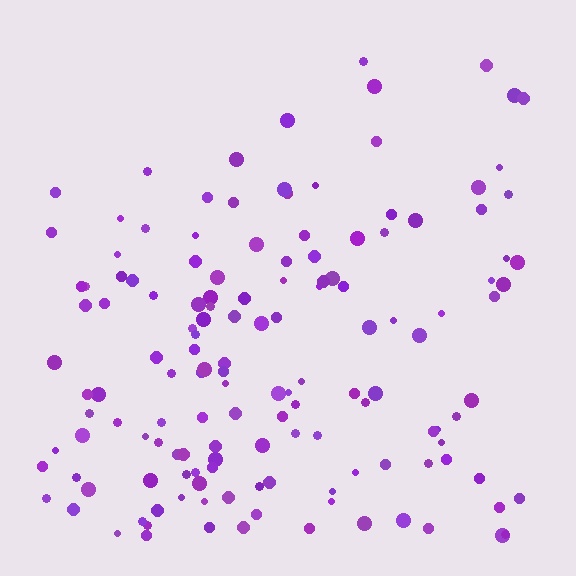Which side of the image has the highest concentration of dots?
The bottom.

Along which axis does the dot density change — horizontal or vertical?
Vertical.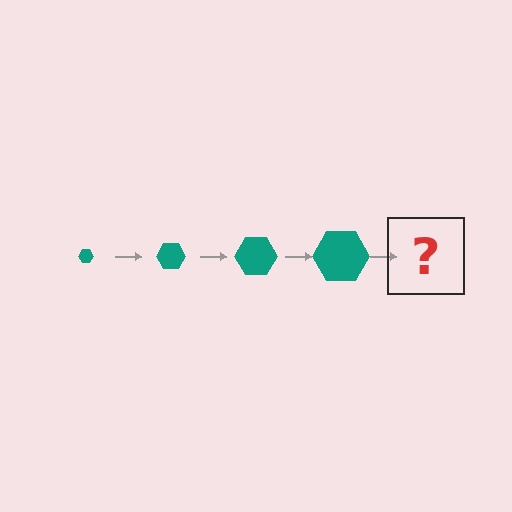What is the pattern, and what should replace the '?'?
The pattern is that the hexagon gets progressively larger each step. The '?' should be a teal hexagon, larger than the previous one.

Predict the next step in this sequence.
The next step is a teal hexagon, larger than the previous one.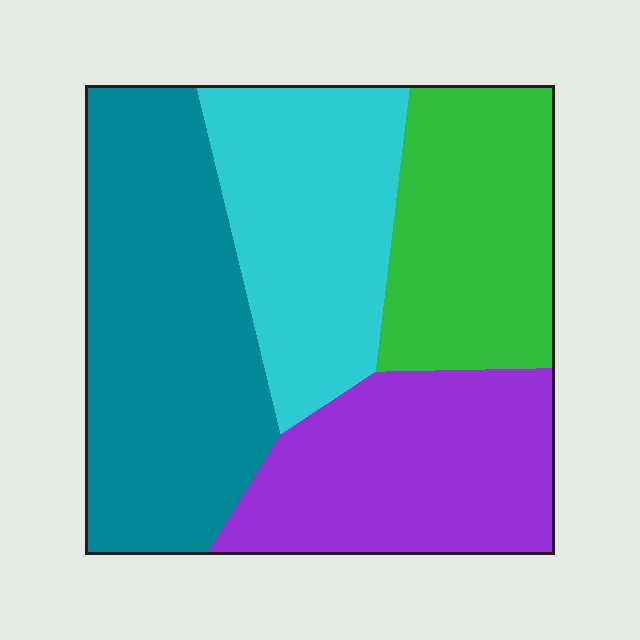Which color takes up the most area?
Teal, at roughly 35%.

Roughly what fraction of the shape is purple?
Purple takes up about one quarter (1/4) of the shape.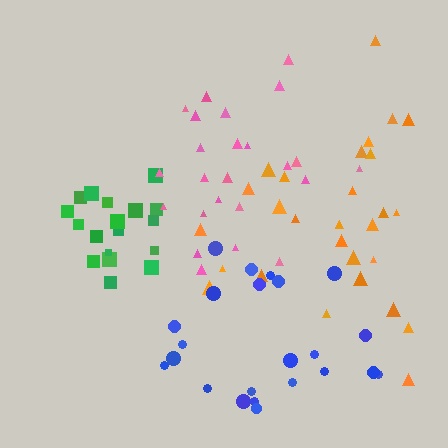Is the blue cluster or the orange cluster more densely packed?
Orange.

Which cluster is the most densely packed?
Green.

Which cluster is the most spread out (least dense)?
Blue.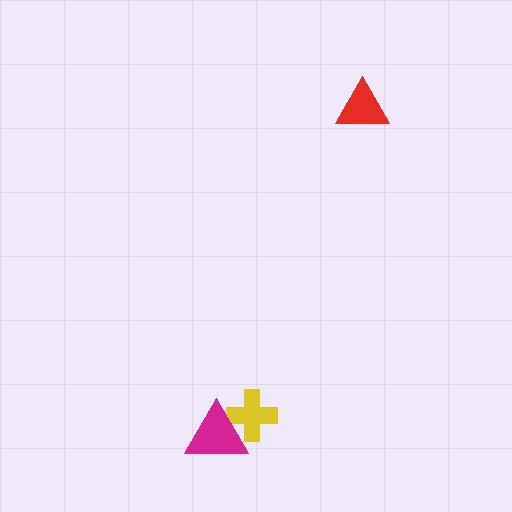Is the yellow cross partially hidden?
Yes, it is partially covered by another shape.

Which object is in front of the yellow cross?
The magenta triangle is in front of the yellow cross.